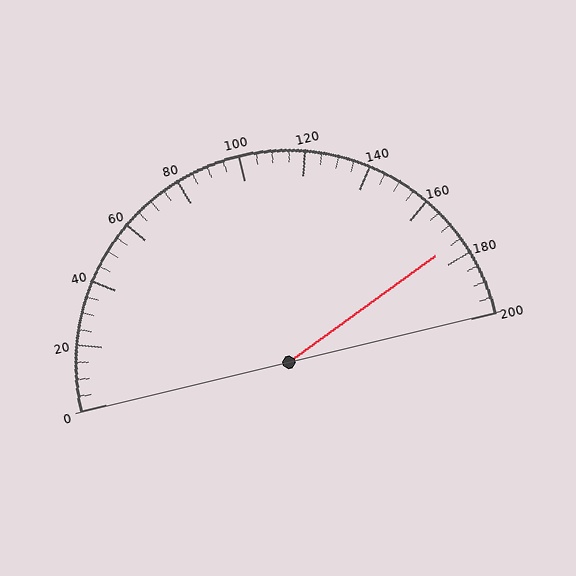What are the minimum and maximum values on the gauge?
The gauge ranges from 0 to 200.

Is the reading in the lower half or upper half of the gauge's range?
The reading is in the upper half of the range (0 to 200).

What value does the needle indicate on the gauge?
The needle indicates approximately 175.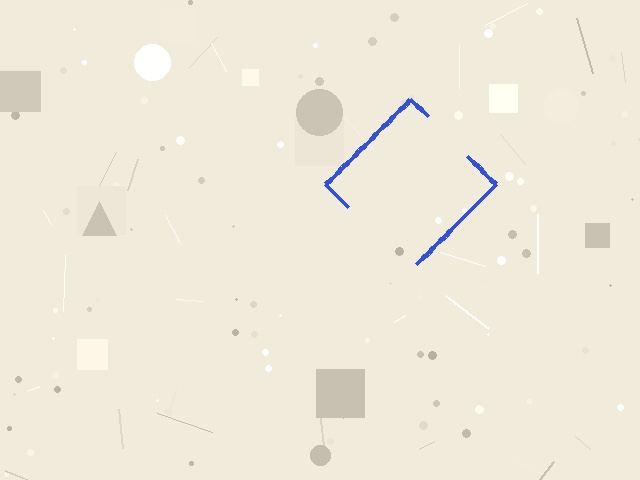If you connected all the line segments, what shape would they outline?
They would outline a diamond.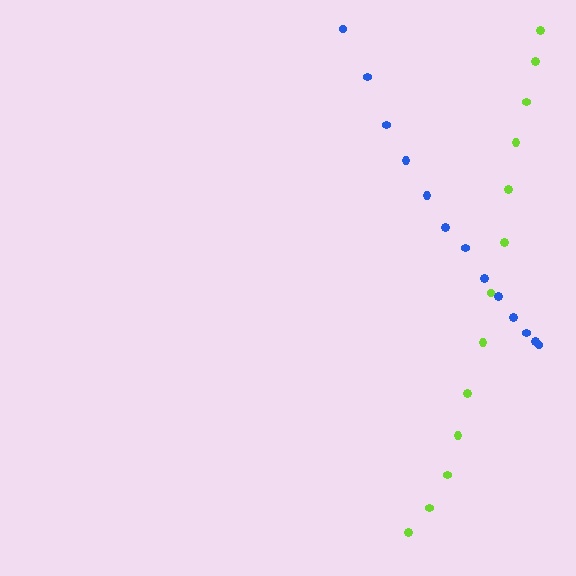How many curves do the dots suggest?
There are 2 distinct paths.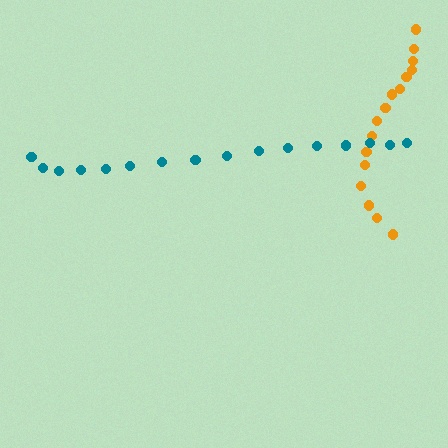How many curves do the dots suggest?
There are 2 distinct paths.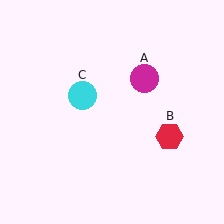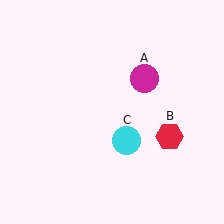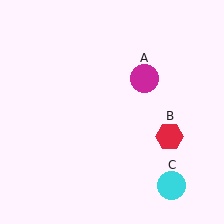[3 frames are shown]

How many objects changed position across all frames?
1 object changed position: cyan circle (object C).